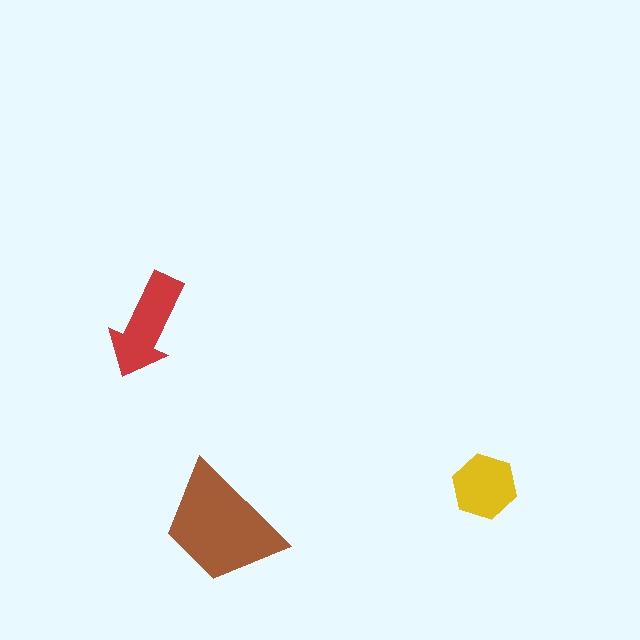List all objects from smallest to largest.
The yellow hexagon, the red arrow, the brown trapezoid.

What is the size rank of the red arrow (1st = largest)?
2nd.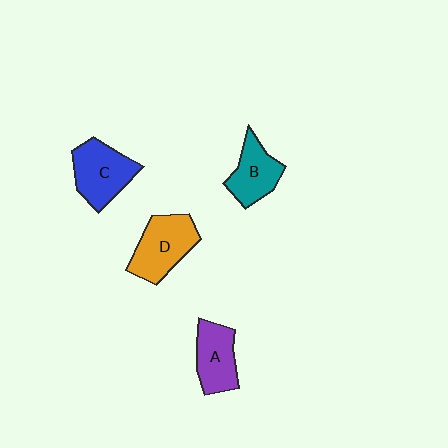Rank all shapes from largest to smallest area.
From largest to smallest: D (orange), C (blue), A (purple), B (teal).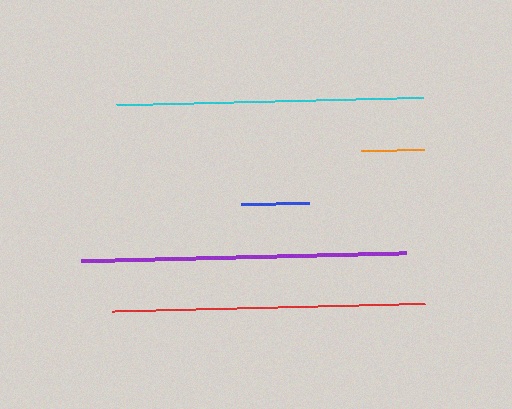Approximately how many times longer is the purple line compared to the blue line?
The purple line is approximately 4.8 times the length of the blue line.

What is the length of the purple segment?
The purple segment is approximately 326 pixels long.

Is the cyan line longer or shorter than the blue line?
The cyan line is longer than the blue line.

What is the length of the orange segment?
The orange segment is approximately 63 pixels long.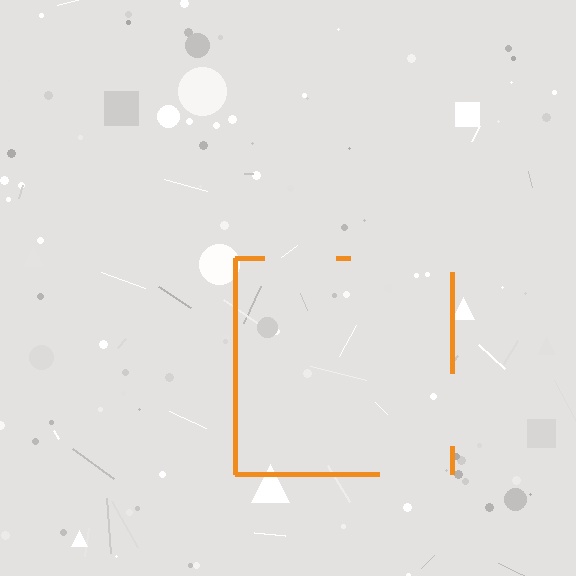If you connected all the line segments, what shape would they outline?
They would outline a square.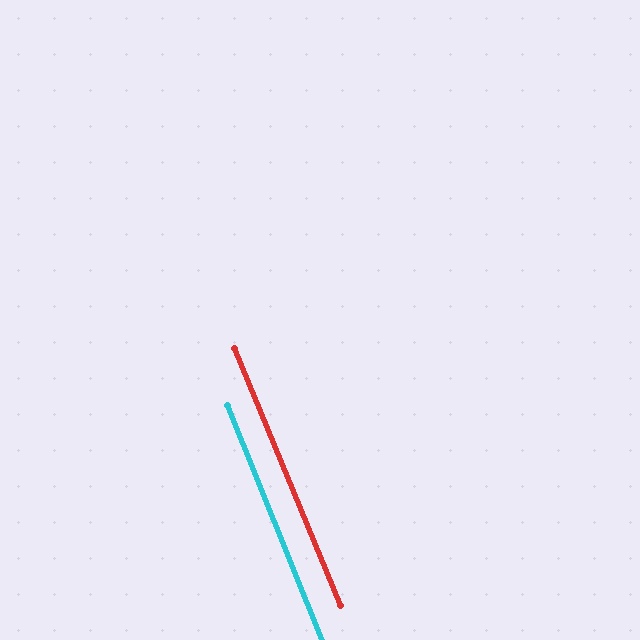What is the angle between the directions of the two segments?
Approximately 1 degree.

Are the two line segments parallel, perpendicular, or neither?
Parallel — their directions differ by only 0.6°.